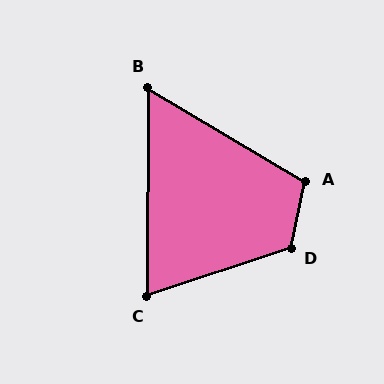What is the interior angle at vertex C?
Approximately 71 degrees (acute).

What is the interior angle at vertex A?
Approximately 109 degrees (obtuse).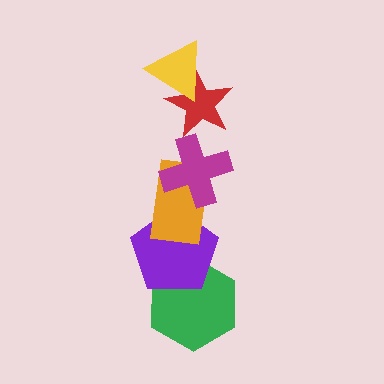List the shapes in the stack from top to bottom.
From top to bottom: the yellow triangle, the red star, the magenta cross, the orange rectangle, the purple pentagon, the green hexagon.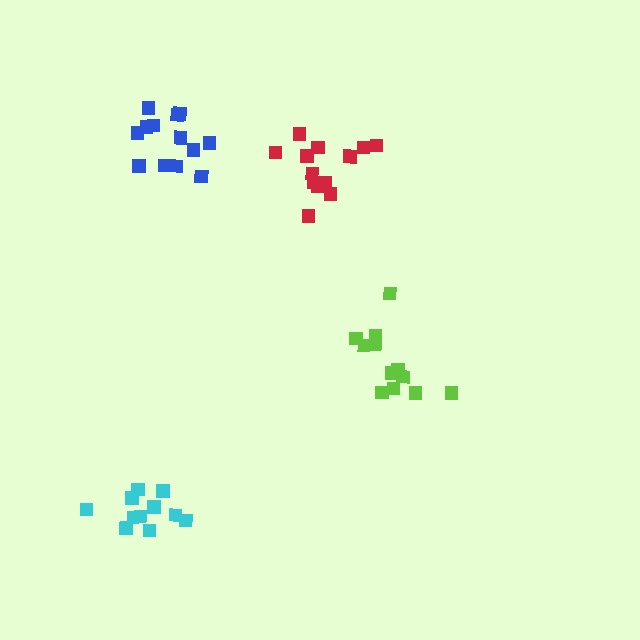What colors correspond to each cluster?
The clusters are colored: red, lime, blue, cyan.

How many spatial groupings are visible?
There are 4 spatial groupings.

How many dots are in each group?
Group 1: 13 dots, Group 2: 12 dots, Group 3: 13 dots, Group 4: 11 dots (49 total).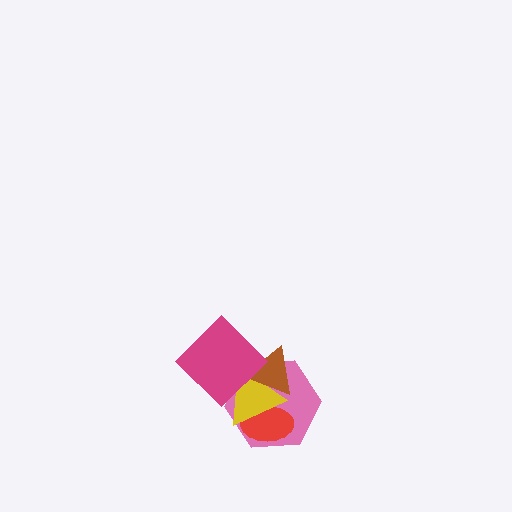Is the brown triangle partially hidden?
Yes, it is partially covered by another shape.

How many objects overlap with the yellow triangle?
4 objects overlap with the yellow triangle.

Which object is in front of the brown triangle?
The magenta diamond is in front of the brown triangle.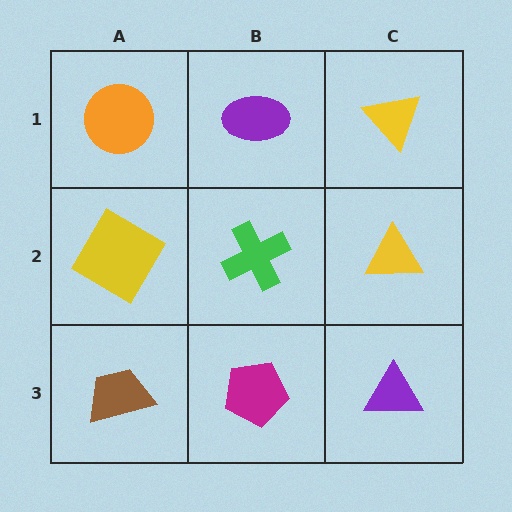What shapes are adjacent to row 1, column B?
A green cross (row 2, column B), an orange circle (row 1, column A), a yellow triangle (row 1, column C).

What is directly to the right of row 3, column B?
A purple triangle.